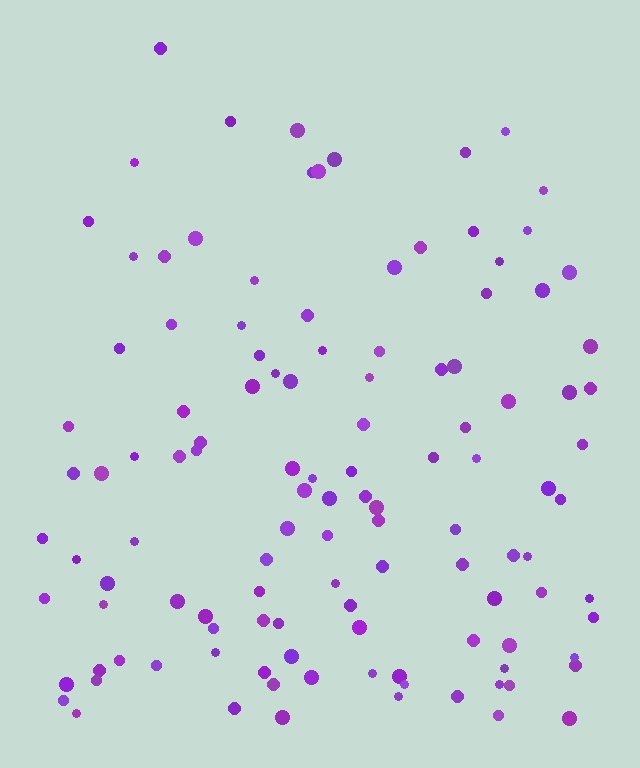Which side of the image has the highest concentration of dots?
The bottom.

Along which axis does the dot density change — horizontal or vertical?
Vertical.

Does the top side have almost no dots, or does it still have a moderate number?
Still a moderate number, just noticeably fewer than the bottom.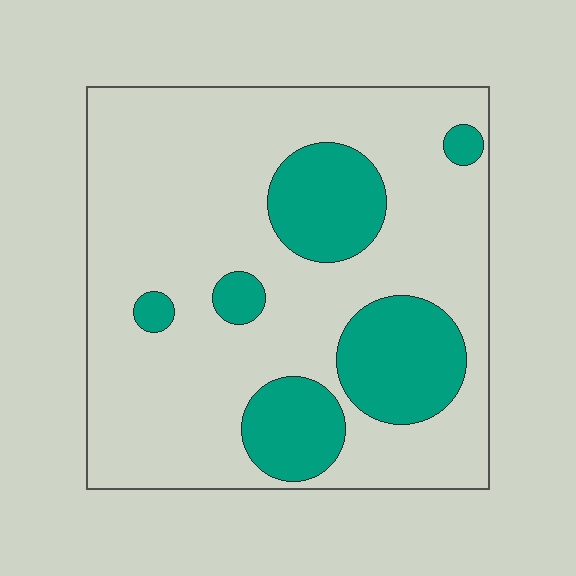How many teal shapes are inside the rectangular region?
6.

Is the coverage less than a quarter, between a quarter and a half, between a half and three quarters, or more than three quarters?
Less than a quarter.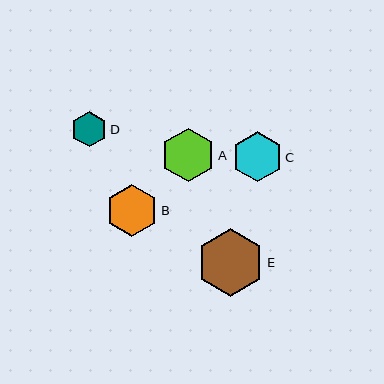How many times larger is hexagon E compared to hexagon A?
Hexagon E is approximately 1.3 times the size of hexagon A.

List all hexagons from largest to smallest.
From largest to smallest: E, A, B, C, D.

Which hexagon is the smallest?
Hexagon D is the smallest with a size of approximately 35 pixels.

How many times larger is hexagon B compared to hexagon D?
Hexagon B is approximately 1.5 times the size of hexagon D.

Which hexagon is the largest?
Hexagon E is the largest with a size of approximately 67 pixels.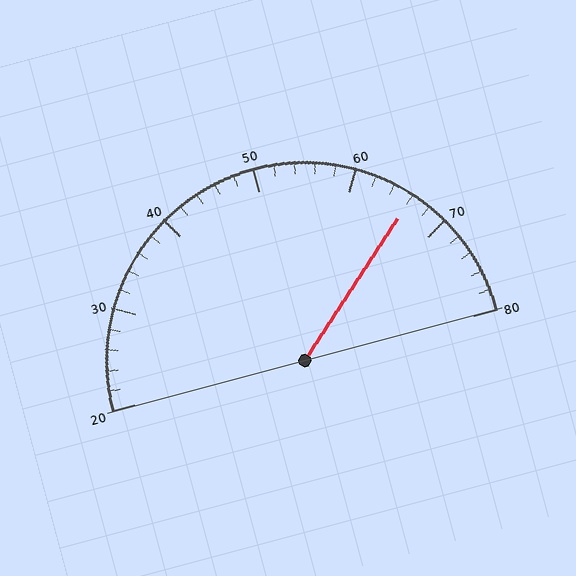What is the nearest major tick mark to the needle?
The nearest major tick mark is 70.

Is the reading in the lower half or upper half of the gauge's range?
The reading is in the upper half of the range (20 to 80).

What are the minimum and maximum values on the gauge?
The gauge ranges from 20 to 80.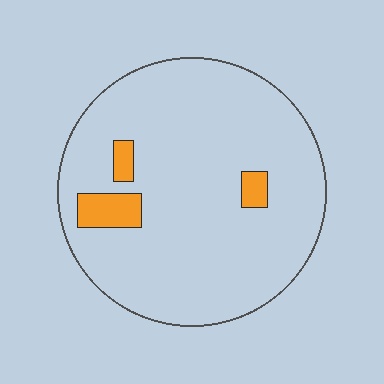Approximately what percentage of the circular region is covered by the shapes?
Approximately 5%.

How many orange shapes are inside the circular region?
3.